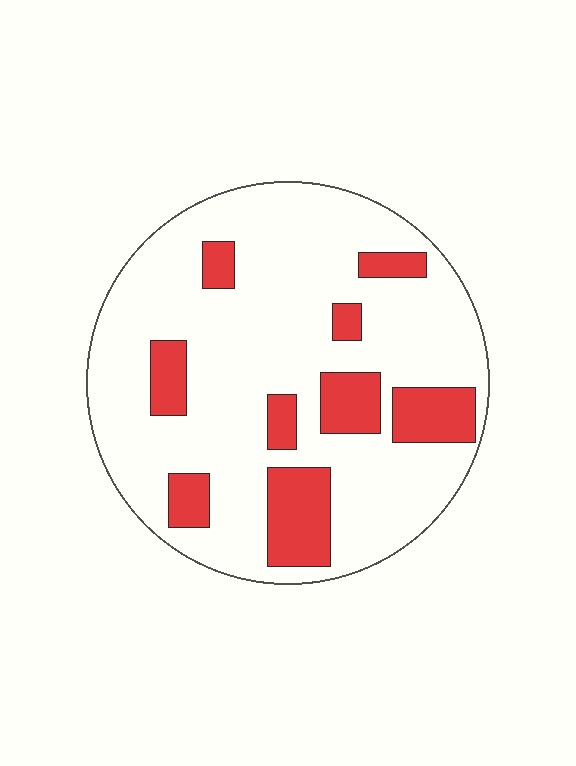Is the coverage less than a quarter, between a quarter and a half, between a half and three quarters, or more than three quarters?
Less than a quarter.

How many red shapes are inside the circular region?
9.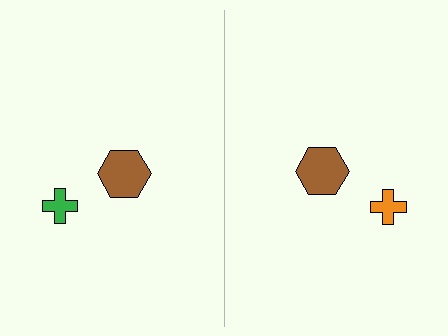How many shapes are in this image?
There are 4 shapes in this image.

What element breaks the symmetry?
The orange cross on the right side breaks the symmetry — its mirror counterpart is green.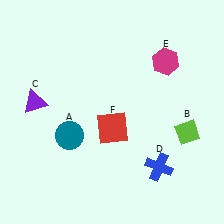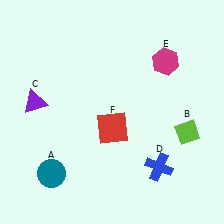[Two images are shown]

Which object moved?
The teal circle (A) moved down.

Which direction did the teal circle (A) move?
The teal circle (A) moved down.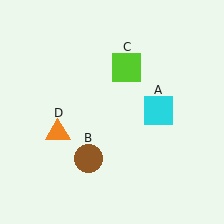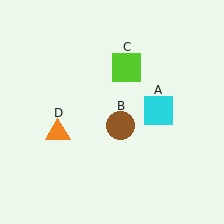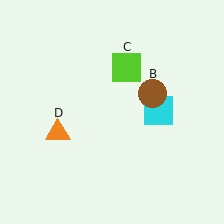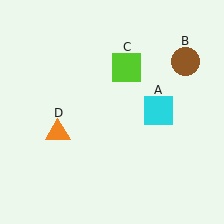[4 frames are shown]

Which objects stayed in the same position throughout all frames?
Cyan square (object A) and lime square (object C) and orange triangle (object D) remained stationary.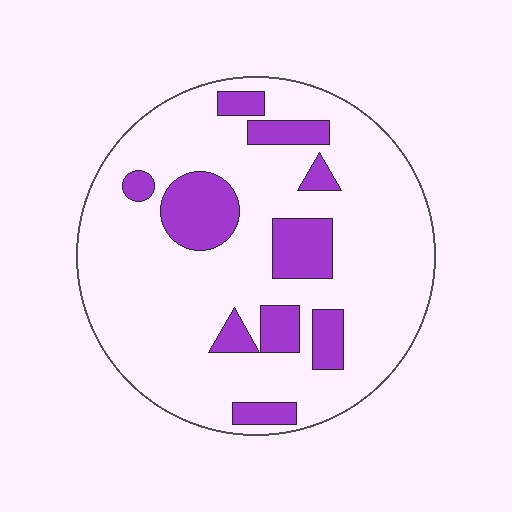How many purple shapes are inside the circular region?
10.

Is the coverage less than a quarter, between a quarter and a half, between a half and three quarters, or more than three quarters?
Less than a quarter.